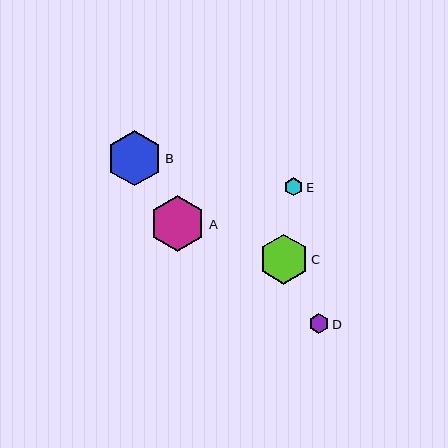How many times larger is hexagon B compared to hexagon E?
Hexagon B is approximately 3.0 times the size of hexagon E.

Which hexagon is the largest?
Hexagon A is the largest with a size of approximately 56 pixels.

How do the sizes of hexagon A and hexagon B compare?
Hexagon A and hexagon B are approximately the same size.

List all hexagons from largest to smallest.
From largest to smallest: A, B, C, D, E.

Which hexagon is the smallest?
Hexagon E is the smallest with a size of approximately 18 pixels.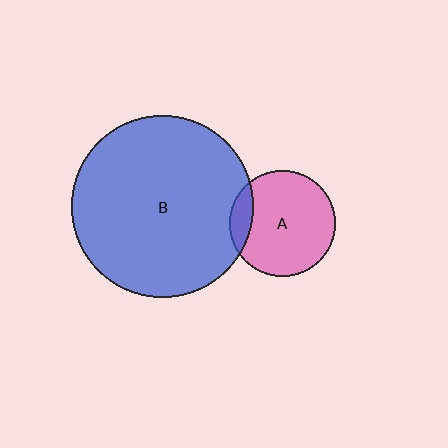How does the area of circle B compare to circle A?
Approximately 2.9 times.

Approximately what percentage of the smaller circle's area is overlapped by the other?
Approximately 15%.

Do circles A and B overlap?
Yes.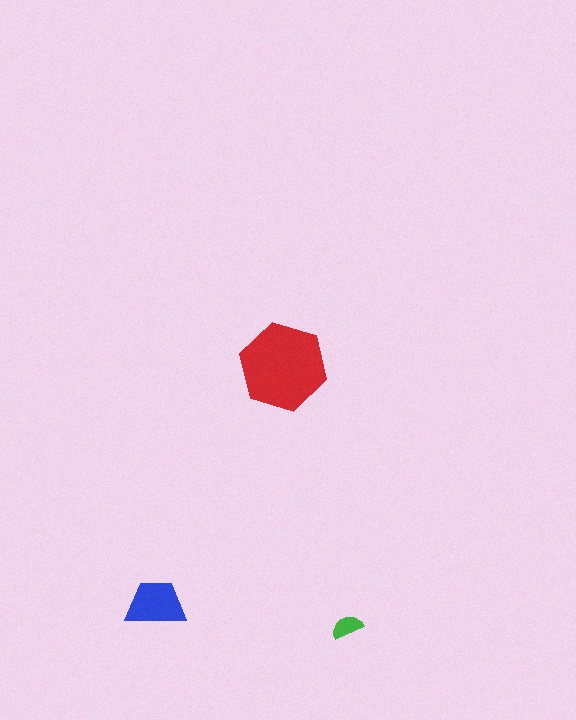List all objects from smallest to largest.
The green semicircle, the blue trapezoid, the red hexagon.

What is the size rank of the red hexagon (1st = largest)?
1st.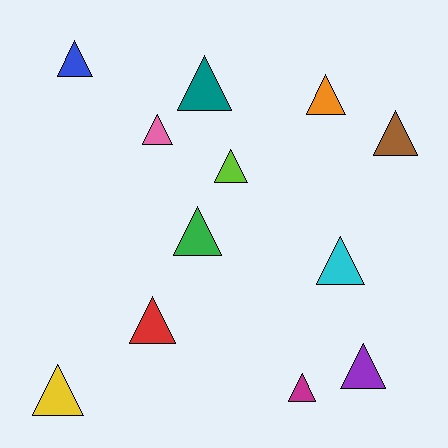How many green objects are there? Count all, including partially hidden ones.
There is 1 green object.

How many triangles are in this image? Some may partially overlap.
There are 12 triangles.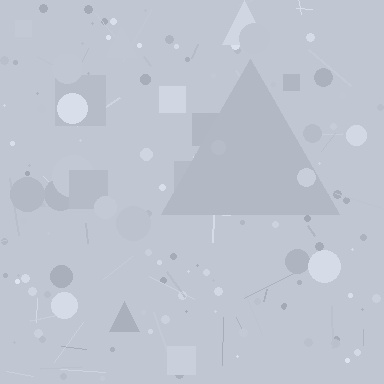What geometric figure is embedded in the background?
A triangle is embedded in the background.